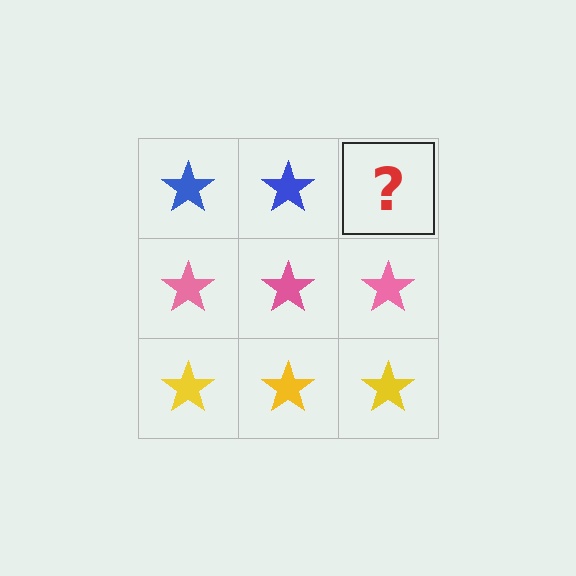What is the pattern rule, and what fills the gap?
The rule is that each row has a consistent color. The gap should be filled with a blue star.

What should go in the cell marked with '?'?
The missing cell should contain a blue star.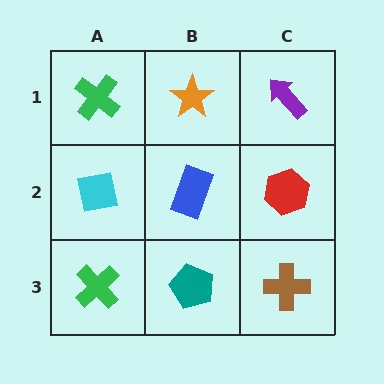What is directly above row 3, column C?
A red hexagon.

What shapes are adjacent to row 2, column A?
A green cross (row 1, column A), a green cross (row 3, column A), a blue rectangle (row 2, column B).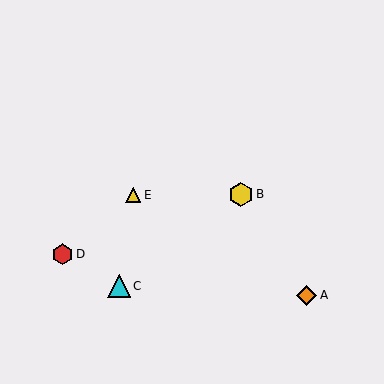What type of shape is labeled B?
Shape B is a yellow hexagon.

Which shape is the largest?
The yellow hexagon (labeled B) is the largest.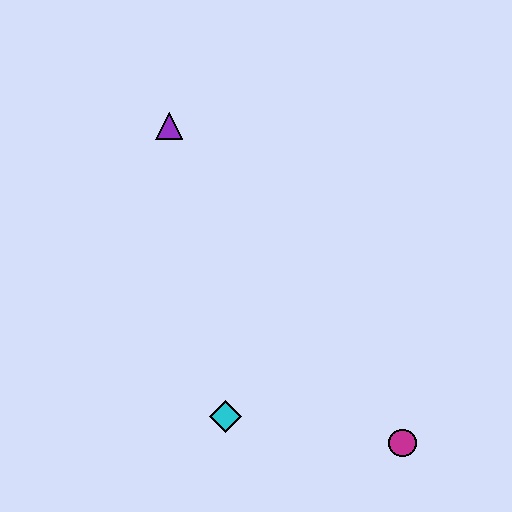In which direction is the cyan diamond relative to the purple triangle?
The cyan diamond is below the purple triangle.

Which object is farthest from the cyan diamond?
The purple triangle is farthest from the cyan diamond.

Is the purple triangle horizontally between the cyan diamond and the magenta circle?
No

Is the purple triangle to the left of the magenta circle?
Yes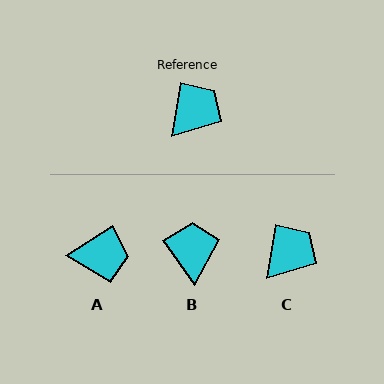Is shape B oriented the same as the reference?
No, it is off by about 44 degrees.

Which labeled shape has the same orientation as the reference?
C.